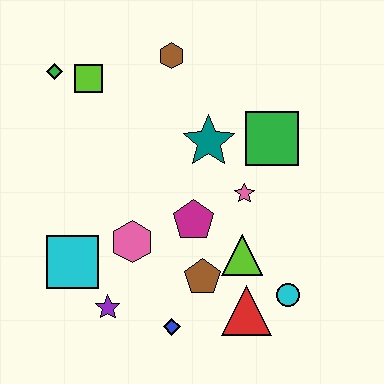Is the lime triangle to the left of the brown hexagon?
No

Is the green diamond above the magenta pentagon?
Yes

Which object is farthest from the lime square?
The cyan circle is farthest from the lime square.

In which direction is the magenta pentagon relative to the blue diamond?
The magenta pentagon is above the blue diamond.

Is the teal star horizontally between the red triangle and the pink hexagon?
Yes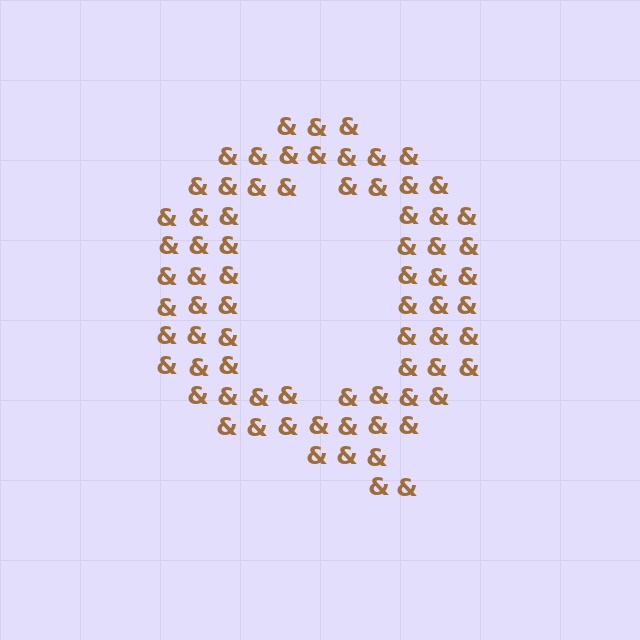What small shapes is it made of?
It is made of small ampersands.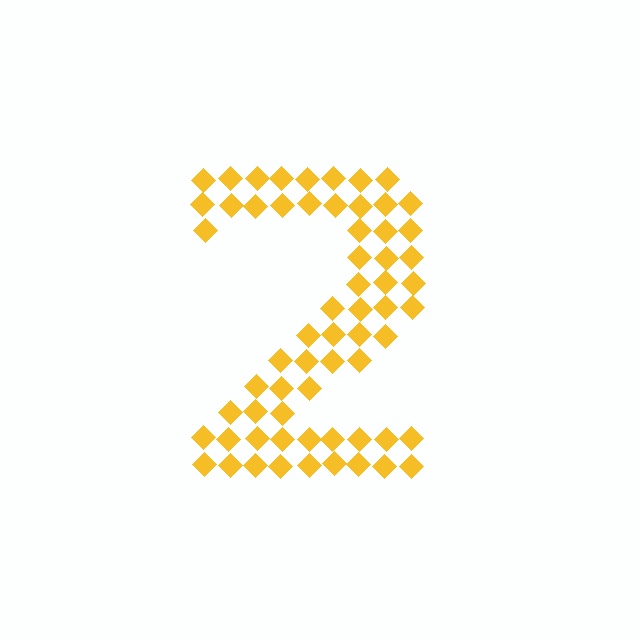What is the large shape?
The large shape is the digit 2.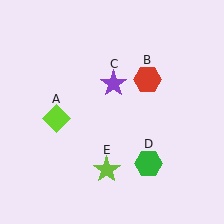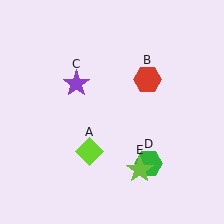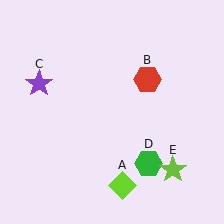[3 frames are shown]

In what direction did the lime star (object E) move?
The lime star (object E) moved right.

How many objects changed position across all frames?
3 objects changed position: lime diamond (object A), purple star (object C), lime star (object E).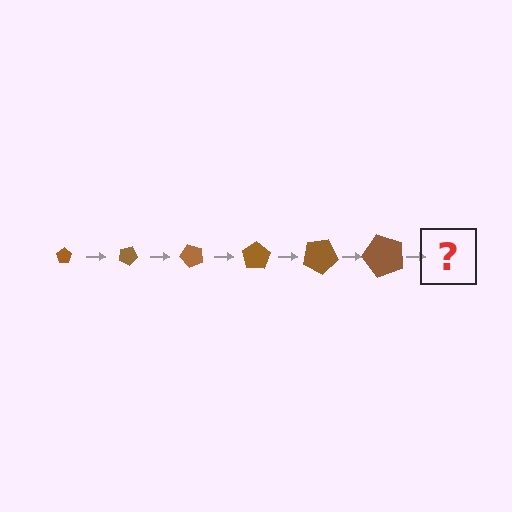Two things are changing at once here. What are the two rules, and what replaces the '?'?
The two rules are that the pentagon grows larger each step and it rotates 25 degrees each step. The '?' should be a pentagon, larger than the previous one and rotated 150 degrees from the start.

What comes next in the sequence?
The next element should be a pentagon, larger than the previous one and rotated 150 degrees from the start.